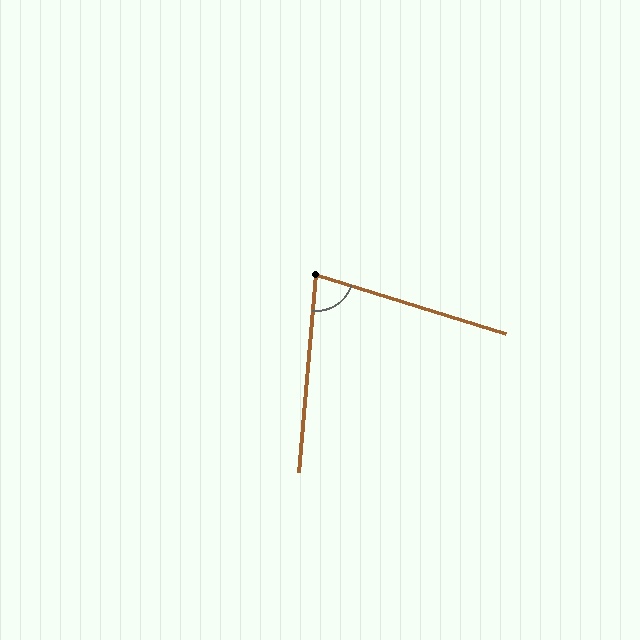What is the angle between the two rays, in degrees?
Approximately 78 degrees.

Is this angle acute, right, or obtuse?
It is acute.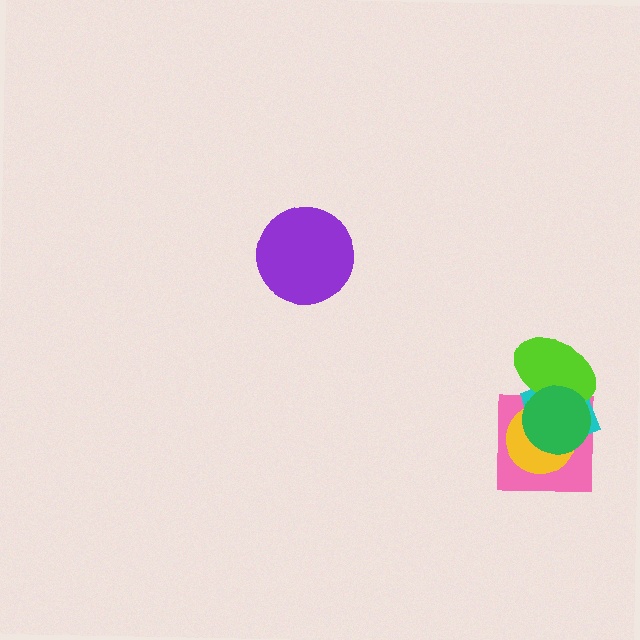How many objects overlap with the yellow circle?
4 objects overlap with the yellow circle.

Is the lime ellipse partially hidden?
Yes, it is partially covered by another shape.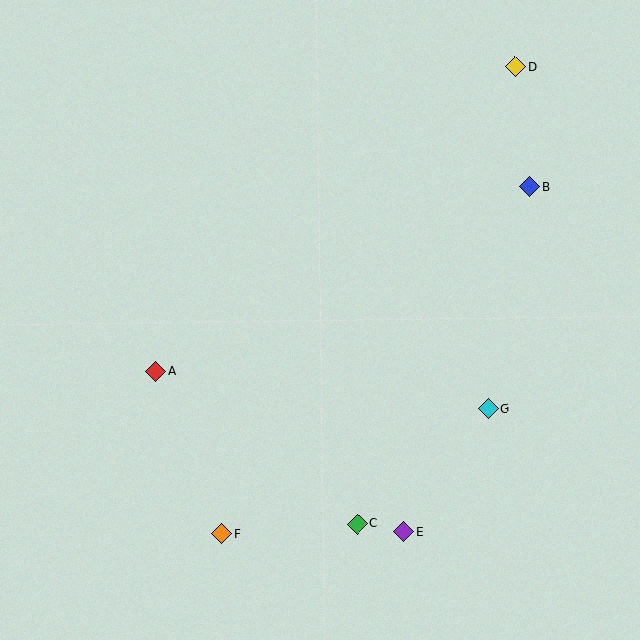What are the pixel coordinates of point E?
Point E is at (404, 531).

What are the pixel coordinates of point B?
Point B is at (530, 187).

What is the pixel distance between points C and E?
The distance between C and E is 47 pixels.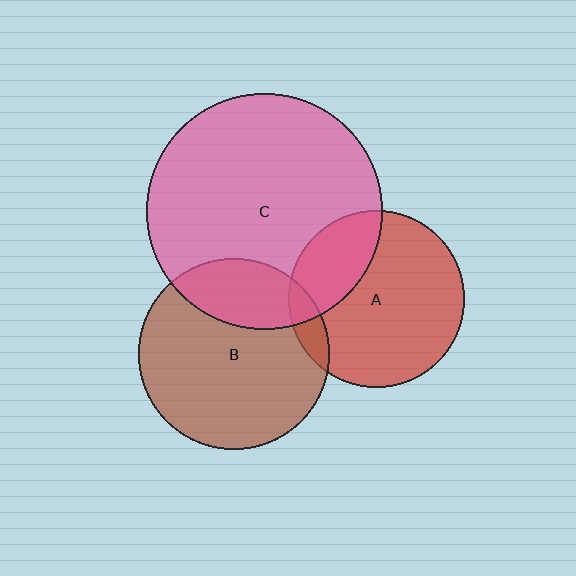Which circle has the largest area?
Circle C (pink).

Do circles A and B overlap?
Yes.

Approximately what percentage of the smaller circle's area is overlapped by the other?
Approximately 10%.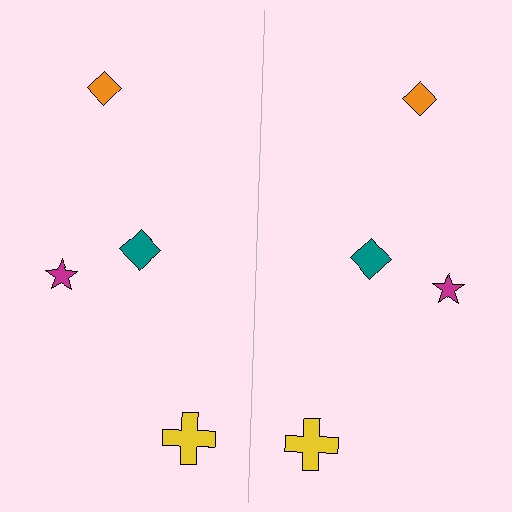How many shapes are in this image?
There are 8 shapes in this image.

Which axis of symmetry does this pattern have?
The pattern has a vertical axis of symmetry running through the center of the image.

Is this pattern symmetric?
Yes, this pattern has bilateral (reflection) symmetry.